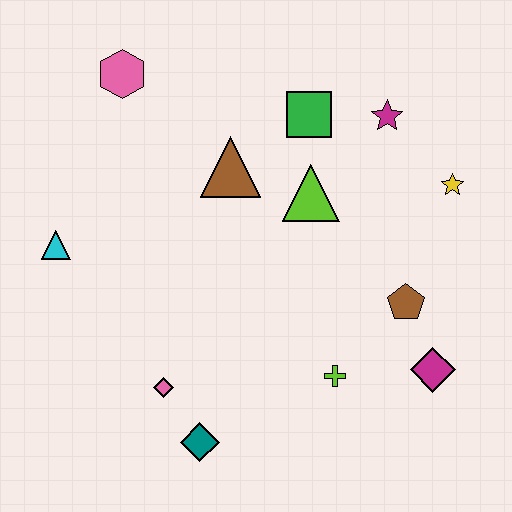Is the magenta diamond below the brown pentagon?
Yes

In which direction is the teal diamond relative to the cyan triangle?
The teal diamond is below the cyan triangle.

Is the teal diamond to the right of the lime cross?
No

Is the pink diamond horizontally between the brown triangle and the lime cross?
No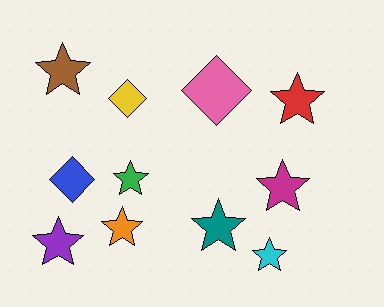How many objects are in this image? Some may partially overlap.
There are 11 objects.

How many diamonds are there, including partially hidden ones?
There are 3 diamonds.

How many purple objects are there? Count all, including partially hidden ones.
There is 1 purple object.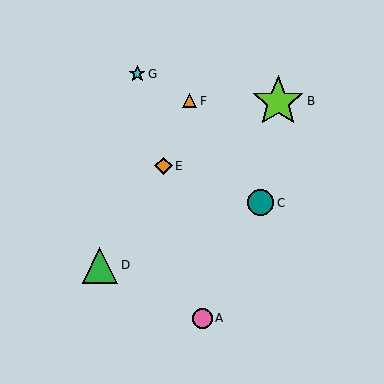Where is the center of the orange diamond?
The center of the orange diamond is at (163, 166).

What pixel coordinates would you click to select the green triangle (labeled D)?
Click at (100, 265) to select the green triangle D.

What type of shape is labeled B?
Shape B is a lime star.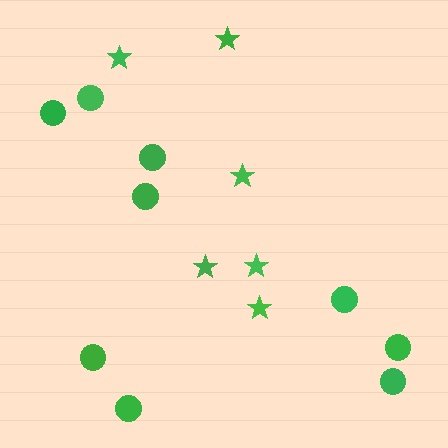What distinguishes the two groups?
There are 2 groups: one group of circles (9) and one group of stars (6).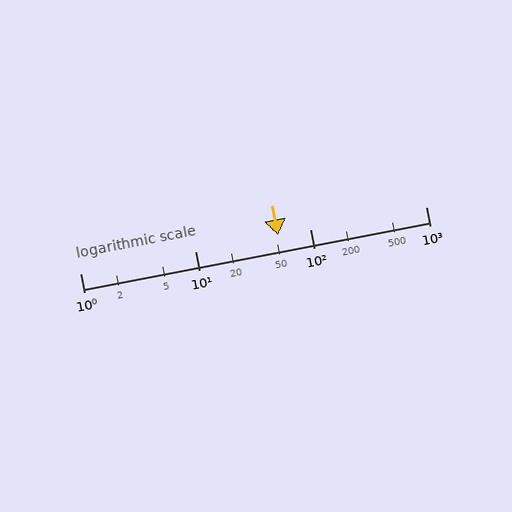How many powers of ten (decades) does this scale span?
The scale spans 3 decades, from 1 to 1000.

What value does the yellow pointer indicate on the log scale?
The pointer indicates approximately 52.